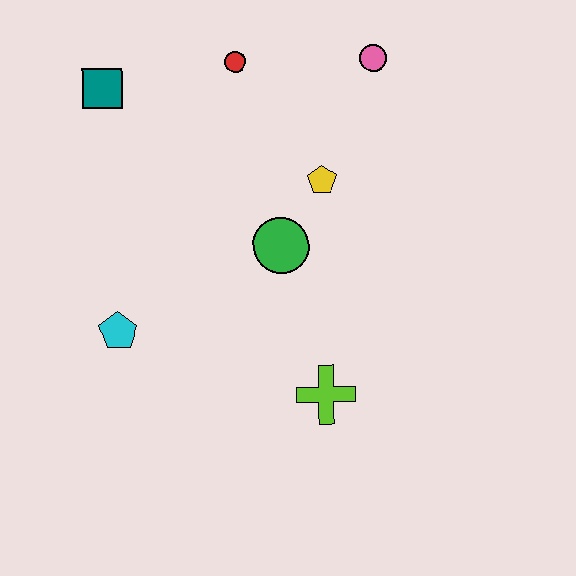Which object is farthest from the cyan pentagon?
The pink circle is farthest from the cyan pentagon.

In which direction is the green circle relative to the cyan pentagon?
The green circle is to the right of the cyan pentagon.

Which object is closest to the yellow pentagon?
The green circle is closest to the yellow pentagon.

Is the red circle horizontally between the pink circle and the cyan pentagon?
Yes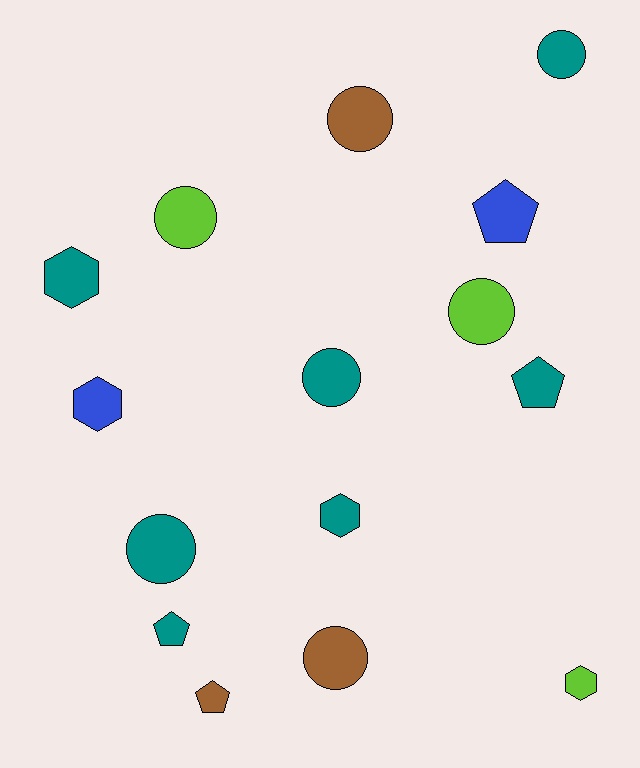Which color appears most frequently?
Teal, with 7 objects.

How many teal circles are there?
There are 3 teal circles.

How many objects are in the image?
There are 15 objects.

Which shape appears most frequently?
Circle, with 7 objects.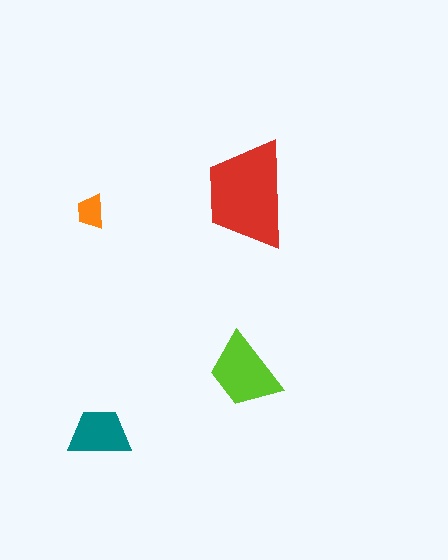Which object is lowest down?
The teal trapezoid is bottommost.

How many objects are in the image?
There are 4 objects in the image.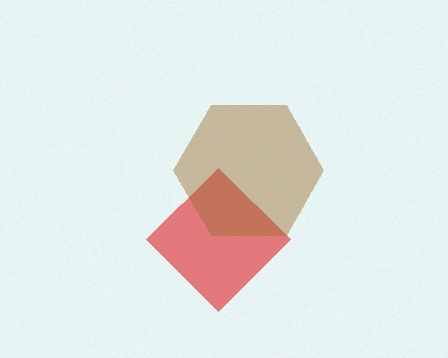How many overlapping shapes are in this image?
There are 2 overlapping shapes in the image.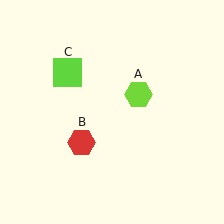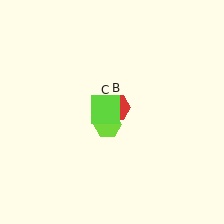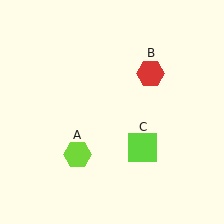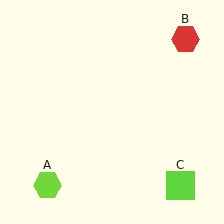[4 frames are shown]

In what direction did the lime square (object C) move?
The lime square (object C) moved down and to the right.